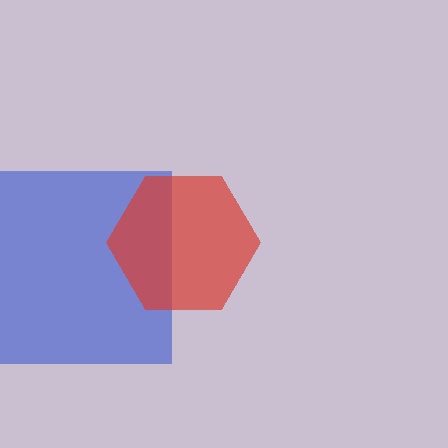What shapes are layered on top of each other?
The layered shapes are: a blue square, a red hexagon.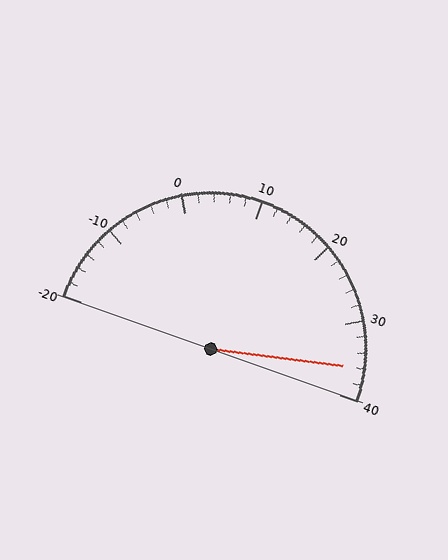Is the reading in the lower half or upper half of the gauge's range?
The reading is in the upper half of the range (-20 to 40).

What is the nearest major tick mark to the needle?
The nearest major tick mark is 40.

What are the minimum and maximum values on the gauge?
The gauge ranges from -20 to 40.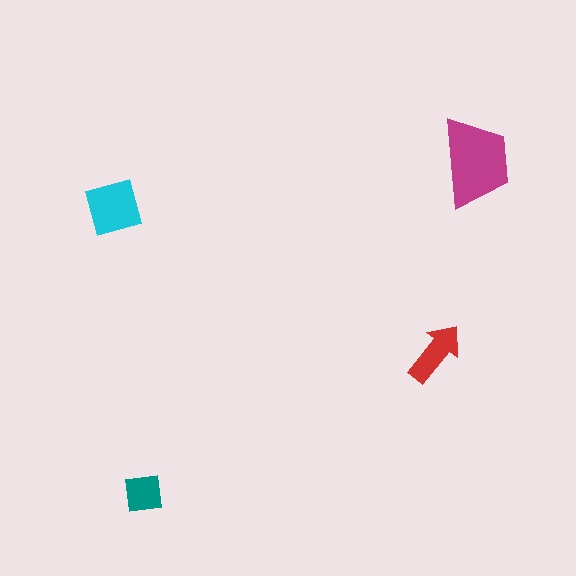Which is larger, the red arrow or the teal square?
The red arrow.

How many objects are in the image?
There are 4 objects in the image.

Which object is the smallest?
The teal square.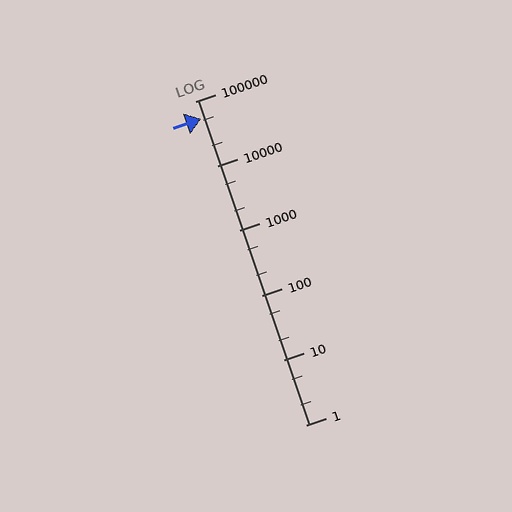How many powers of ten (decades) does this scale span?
The scale spans 5 decades, from 1 to 100000.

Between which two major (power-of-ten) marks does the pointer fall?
The pointer is between 10000 and 100000.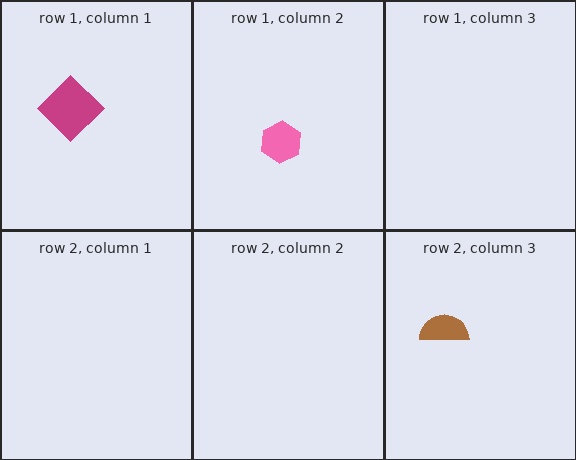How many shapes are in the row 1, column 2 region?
1.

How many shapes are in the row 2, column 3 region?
1.